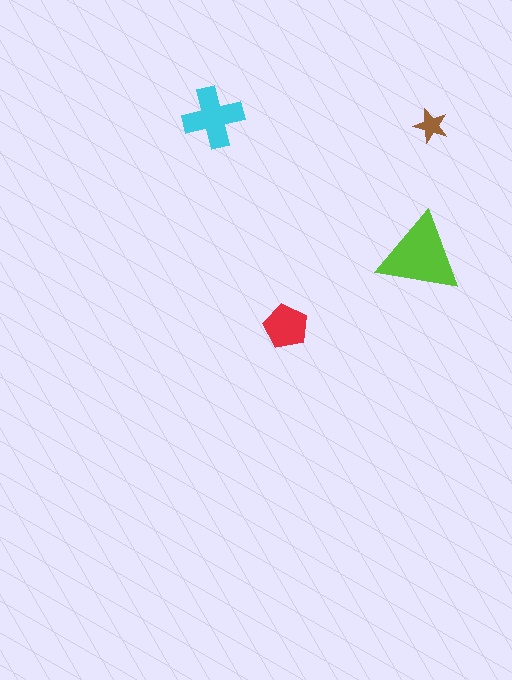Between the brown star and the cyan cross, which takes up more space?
The cyan cross.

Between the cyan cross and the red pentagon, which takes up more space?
The cyan cross.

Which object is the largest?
The lime triangle.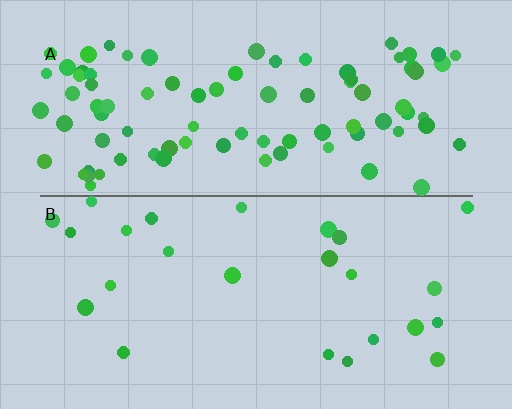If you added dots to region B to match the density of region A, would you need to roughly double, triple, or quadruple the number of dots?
Approximately quadruple.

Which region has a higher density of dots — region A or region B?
A (the top).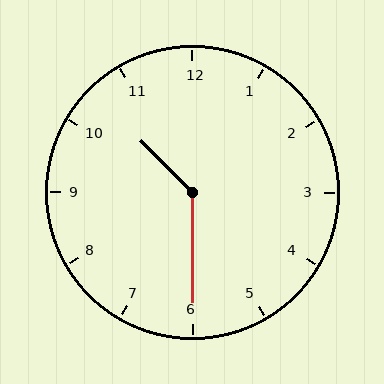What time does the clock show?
10:30.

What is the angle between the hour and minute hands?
Approximately 135 degrees.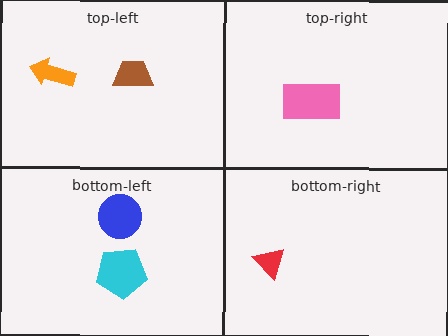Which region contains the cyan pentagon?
The bottom-left region.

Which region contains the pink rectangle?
The top-right region.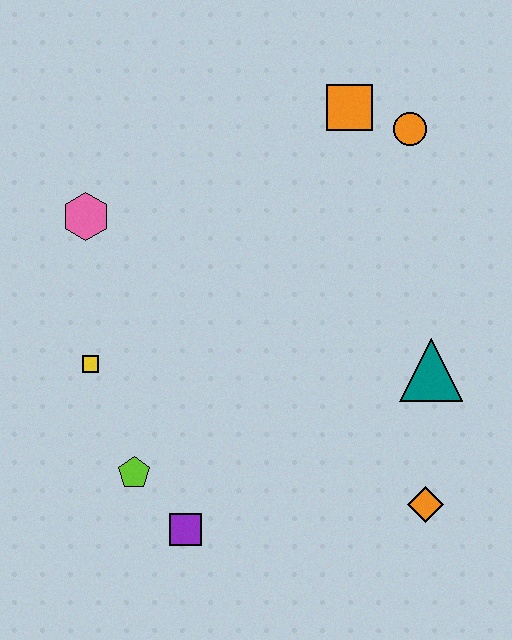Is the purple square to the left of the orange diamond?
Yes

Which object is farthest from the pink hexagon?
The orange diamond is farthest from the pink hexagon.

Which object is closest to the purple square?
The lime pentagon is closest to the purple square.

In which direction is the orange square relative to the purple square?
The orange square is above the purple square.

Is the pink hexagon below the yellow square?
No